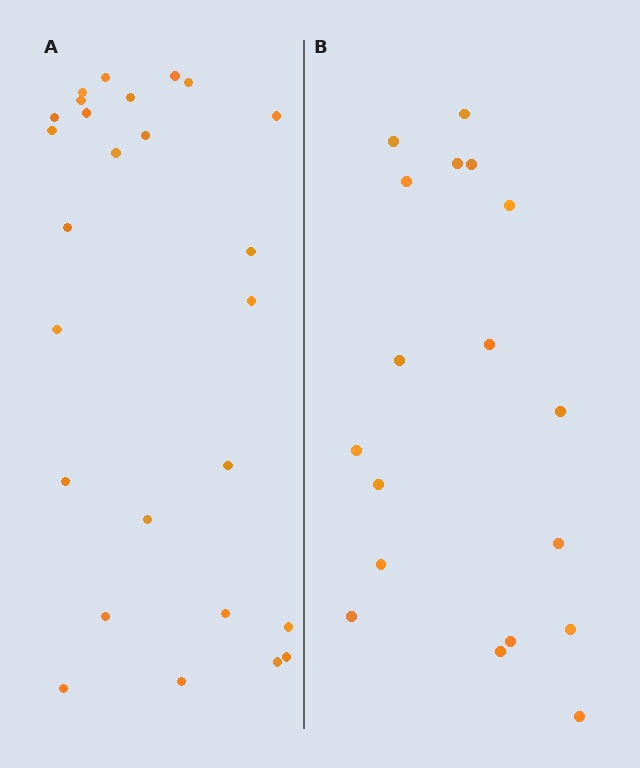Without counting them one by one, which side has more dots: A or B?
Region A (the left region) has more dots.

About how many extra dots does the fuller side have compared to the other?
Region A has roughly 8 or so more dots than region B.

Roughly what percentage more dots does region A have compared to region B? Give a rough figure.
About 45% more.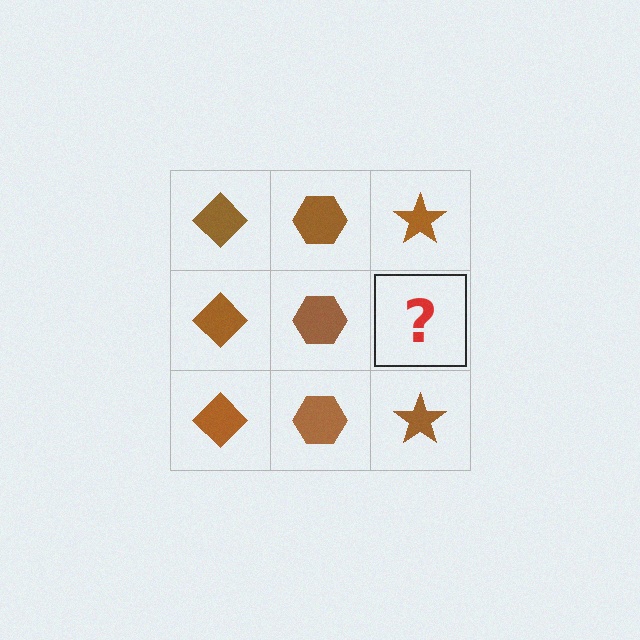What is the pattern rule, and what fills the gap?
The rule is that each column has a consistent shape. The gap should be filled with a brown star.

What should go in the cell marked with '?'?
The missing cell should contain a brown star.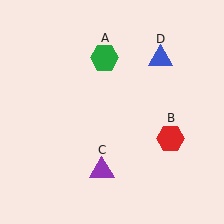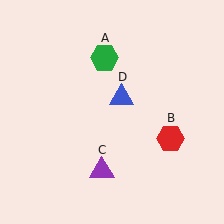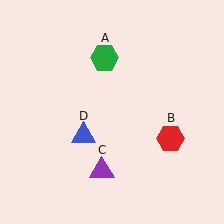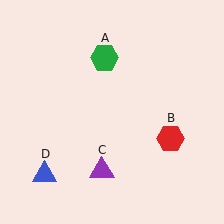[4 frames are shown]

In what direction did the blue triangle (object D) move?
The blue triangle (object D) moved down and to the left.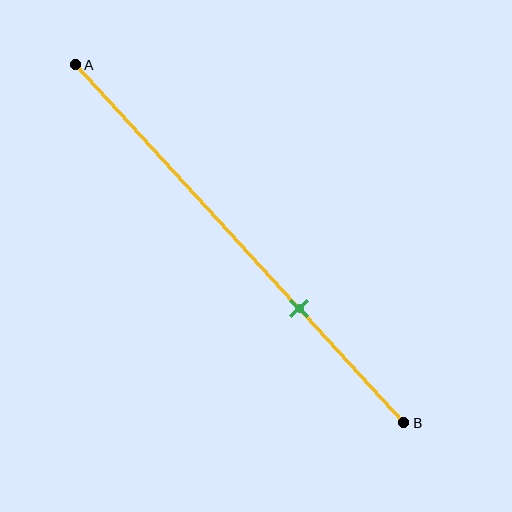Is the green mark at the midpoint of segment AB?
No, the mark is at about 70% from A, not at the 50% midpoint.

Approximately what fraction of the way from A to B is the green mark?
The green mark is approximately 70% of the way from A to B.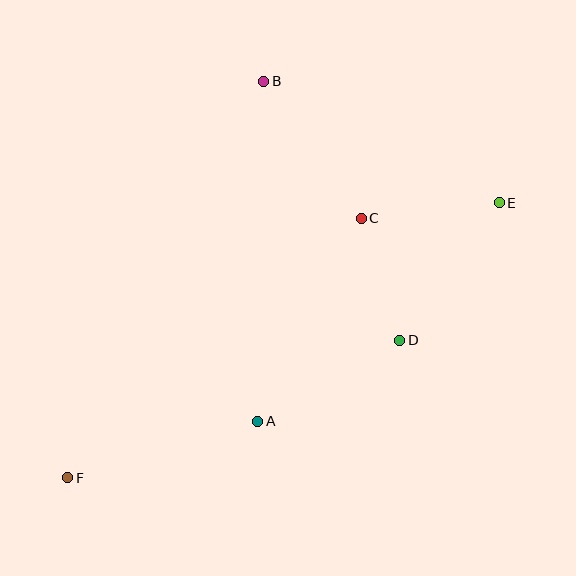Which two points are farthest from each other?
Points E and F are farthest from each other.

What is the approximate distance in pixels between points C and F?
The distance between C and F is approximately 392 pixels.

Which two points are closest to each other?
Points C and D are closest to each other.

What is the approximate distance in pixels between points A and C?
The distance between A and C is approximately 228 pixels.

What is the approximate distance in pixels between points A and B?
The distance between A and B is approximately 340 pixels.